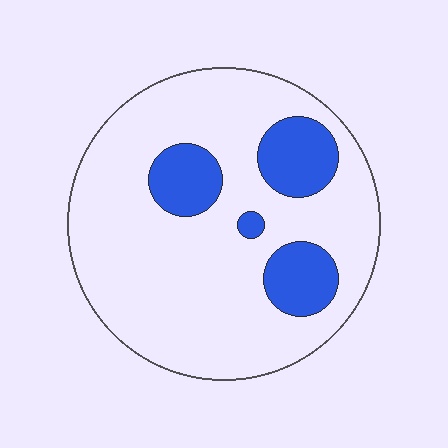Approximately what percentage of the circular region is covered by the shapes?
Approximately 20%.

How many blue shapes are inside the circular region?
4.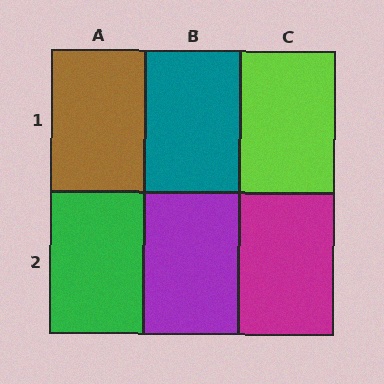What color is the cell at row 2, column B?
Purple.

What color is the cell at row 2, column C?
Magenta.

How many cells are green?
1 cell is green.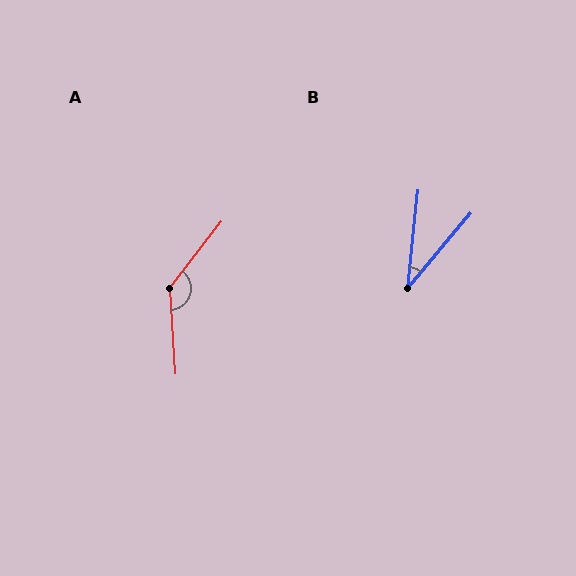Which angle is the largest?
A, at approximately 138 degrees.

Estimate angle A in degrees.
Approximately 138 degrees.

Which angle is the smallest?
B, at approximately 34 degrees.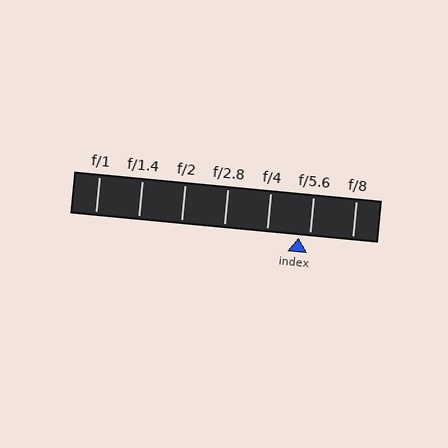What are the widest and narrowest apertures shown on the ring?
The widest aperture shown is f/1 and the narrowest is f/8.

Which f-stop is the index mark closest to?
The index mark is closest to f/5.6.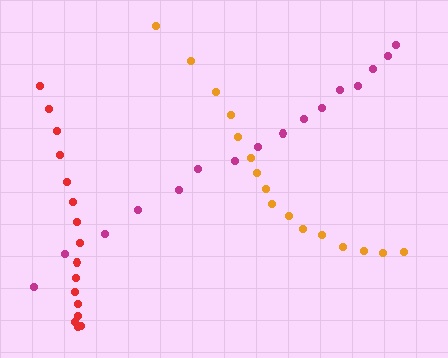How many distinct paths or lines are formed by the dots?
There are 3 distinct paths.